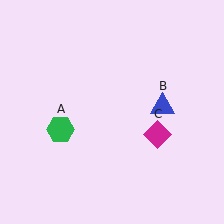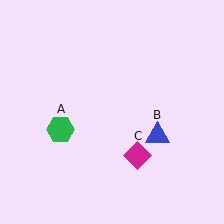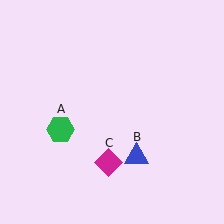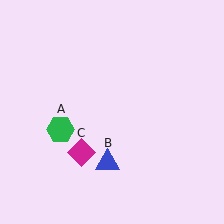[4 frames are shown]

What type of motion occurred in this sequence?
The blue triangle (object B), magenta diamond (object C) rotated clockwise around the center of the scene.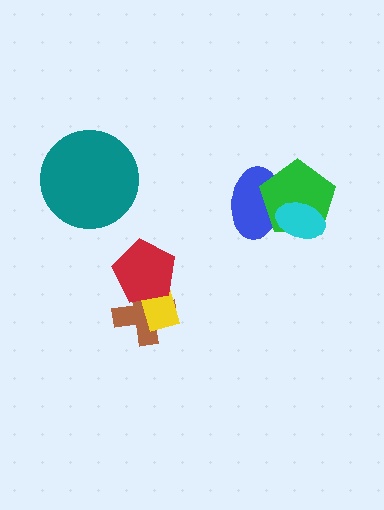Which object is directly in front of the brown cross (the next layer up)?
The yellow rectangle is directly in front of the brown cross.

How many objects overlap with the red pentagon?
2 objects overlap with the red pentagon.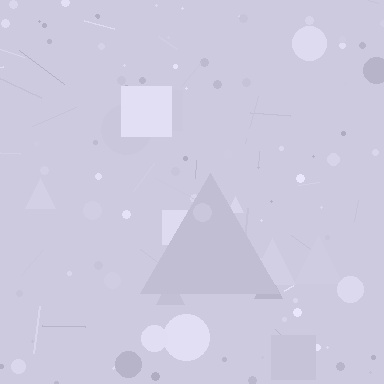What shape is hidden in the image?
A triangle is hidden in the image.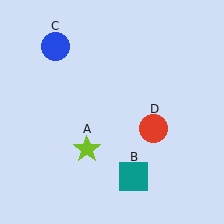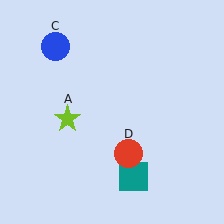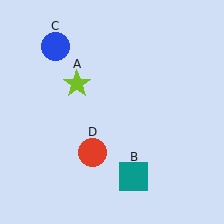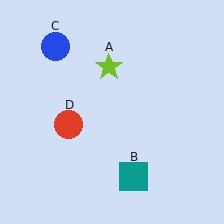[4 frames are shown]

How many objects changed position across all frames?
2 objects changed position: lime star (object A), red circle (object D).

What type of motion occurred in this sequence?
The lime star (object A), red circle (object D) rotated clockwise around the center of the scene.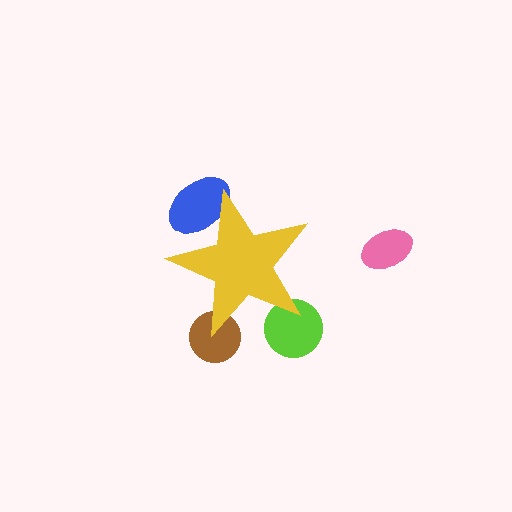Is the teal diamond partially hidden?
Yes, the teal diamond is partially hidden behind the yellow star.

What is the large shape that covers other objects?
A yellow star.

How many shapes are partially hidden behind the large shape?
4 shapes are partially hidden.